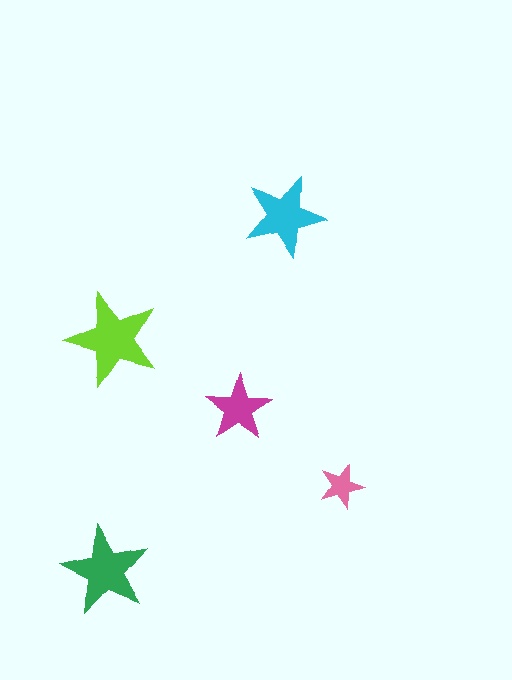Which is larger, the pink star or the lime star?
The lime one.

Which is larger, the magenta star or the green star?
The green one.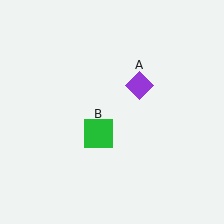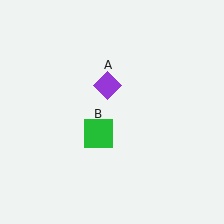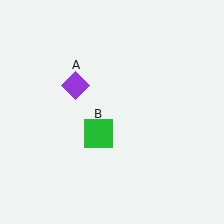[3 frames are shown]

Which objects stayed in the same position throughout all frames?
Green square (object B) remained stationary.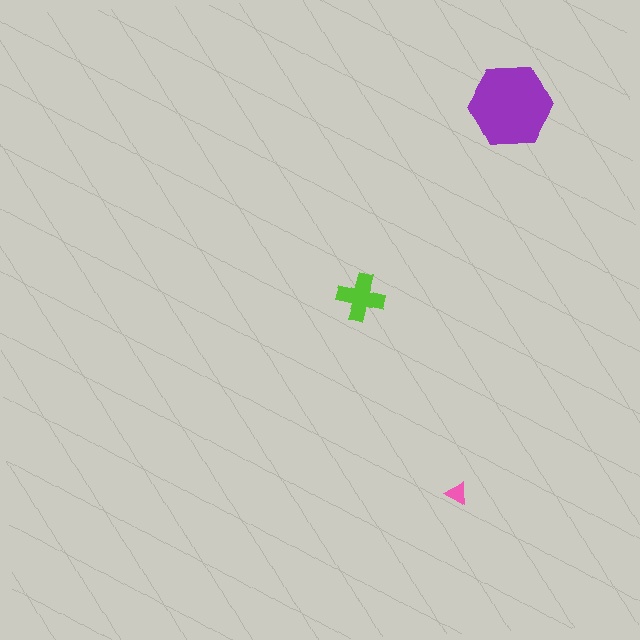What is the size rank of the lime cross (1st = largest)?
2nd.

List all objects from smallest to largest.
The pink triangle, the lime cross, the purple hexagon.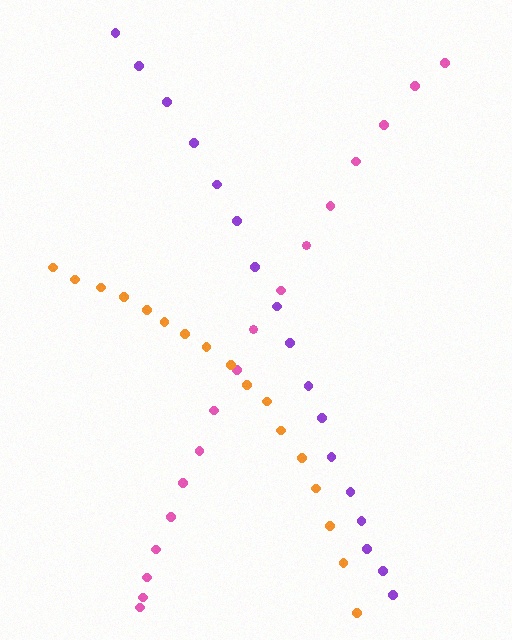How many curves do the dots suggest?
There are 3 distinct paths.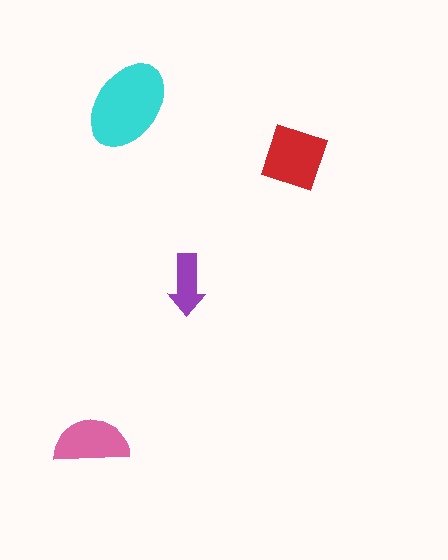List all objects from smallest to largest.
The purple arrow, the pink semicircle, the red diamond, the cyan ellipse.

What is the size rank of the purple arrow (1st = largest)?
4th.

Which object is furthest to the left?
The pink semicircle is leftmost.